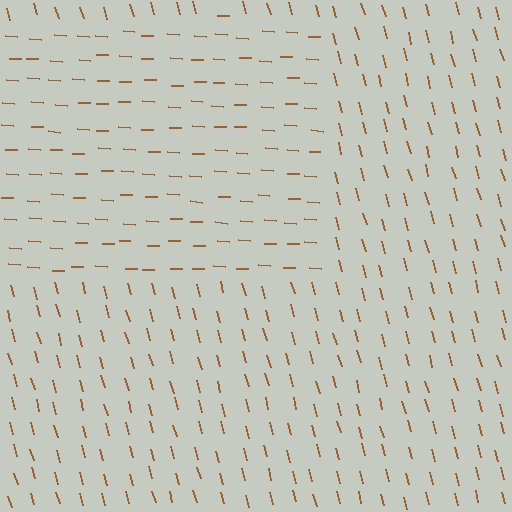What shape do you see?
I see a rectangle.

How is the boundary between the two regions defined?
The boundary is defined purely by a change in line orientation (approximately 72 degrees difference). All lines are the same color and thickness.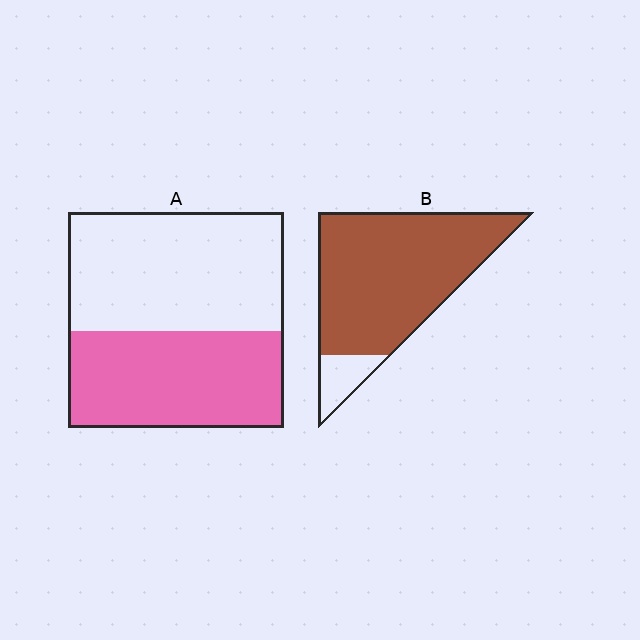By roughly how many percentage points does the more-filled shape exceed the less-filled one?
By roughly 45 percentage points (B over A).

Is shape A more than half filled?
No.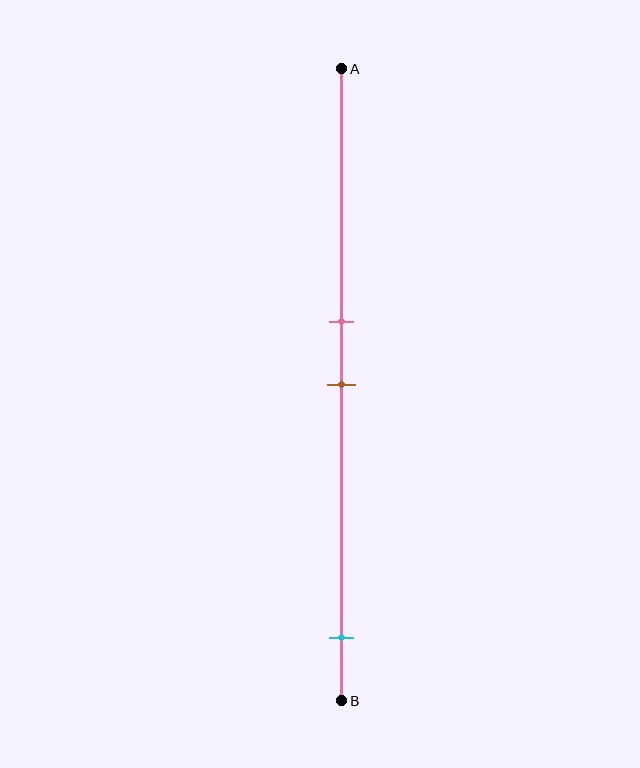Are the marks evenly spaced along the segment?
No, the marks are not evenly spaced.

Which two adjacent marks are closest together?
The pink and brown marks are the closest adjacent pair.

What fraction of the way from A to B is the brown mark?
The brown mark is approximately 50% (0.5) of the way from A to B.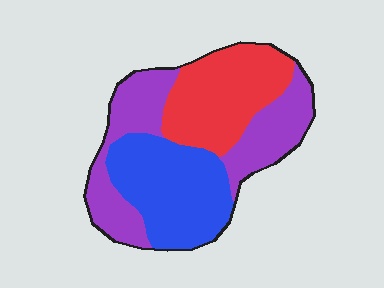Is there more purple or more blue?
Purple.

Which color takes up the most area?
Purple, at roughly 35%.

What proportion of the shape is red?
Red takes up about one third (1/3) of the shape.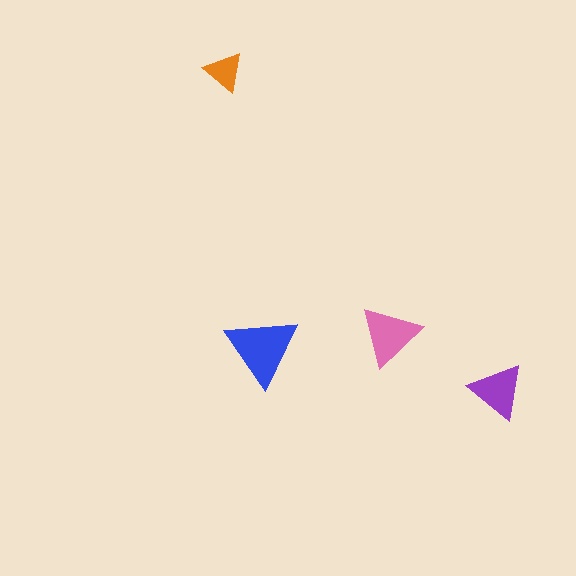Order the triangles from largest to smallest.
the blue one, the pink one, the purple one, the orange one.